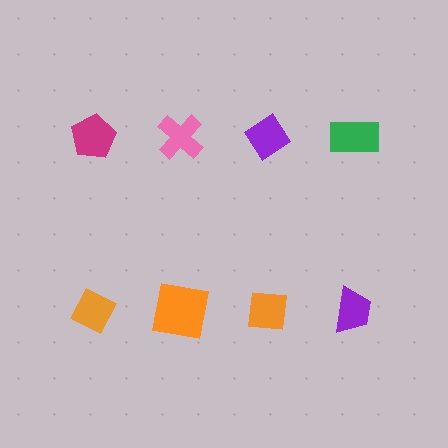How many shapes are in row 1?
4 shapes.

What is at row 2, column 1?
An orange diamond.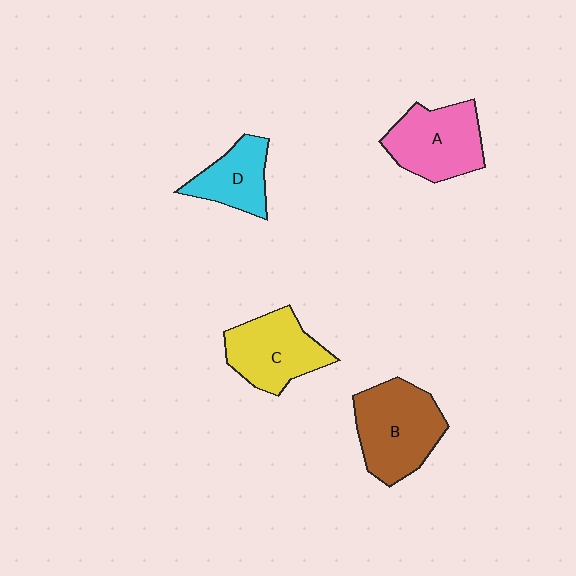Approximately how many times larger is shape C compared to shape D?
Approximately 1.4 times.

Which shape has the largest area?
Shape B (brown).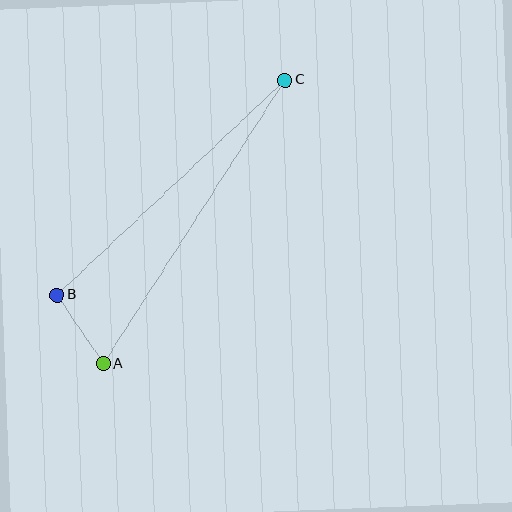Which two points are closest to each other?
Points A and B are closest to each other.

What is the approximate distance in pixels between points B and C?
The distance between B and C is approximately 313 pixels.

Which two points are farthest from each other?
Points A and C are farthest from each other.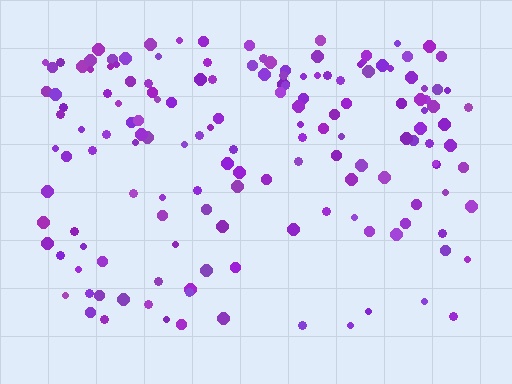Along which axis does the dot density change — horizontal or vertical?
Vertical.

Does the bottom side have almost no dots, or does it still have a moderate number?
Still a moderate number, just noticeably fewer than the top.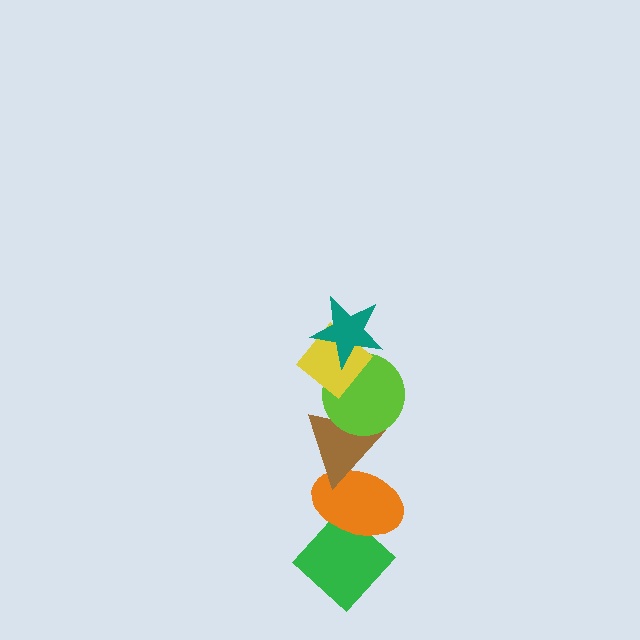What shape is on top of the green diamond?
The orange ellipse is on top of the green diamond.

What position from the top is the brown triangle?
The brown triangle is 4th from the top.